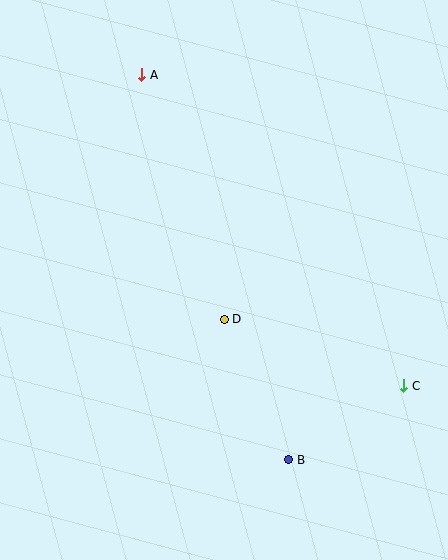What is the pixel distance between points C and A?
The distance between C and A is 407 pixels.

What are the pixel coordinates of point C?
Point C is at (404, 386).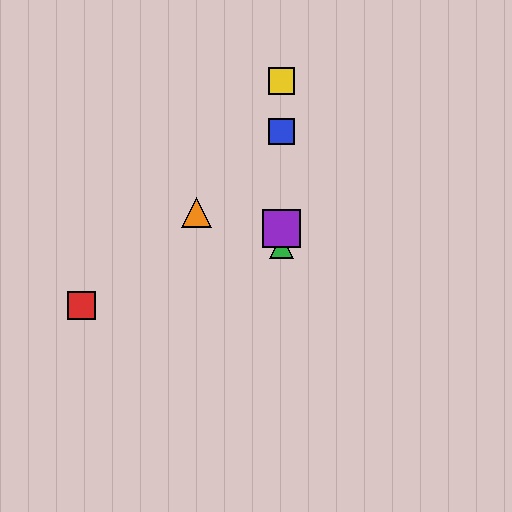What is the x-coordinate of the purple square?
The purple square is at x≈281.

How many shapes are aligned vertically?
4 shapes (the blue square, the green triangle, the yellow square, the purple square) are aligned vertically.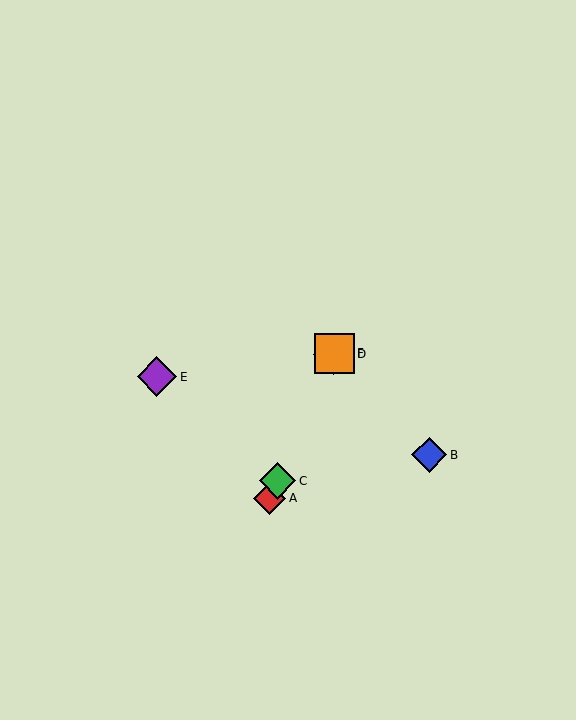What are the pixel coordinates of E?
Object E is at (157, 377).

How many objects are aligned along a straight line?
4 objects (A, C, D, F) are aligned along a straight line.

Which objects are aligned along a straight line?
Objects A, C, D, F are aligned along a straight line.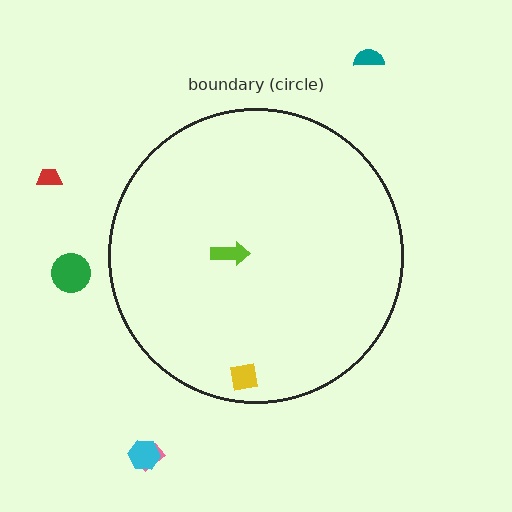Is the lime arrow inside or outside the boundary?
Inside.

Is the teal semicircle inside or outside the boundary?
Outside.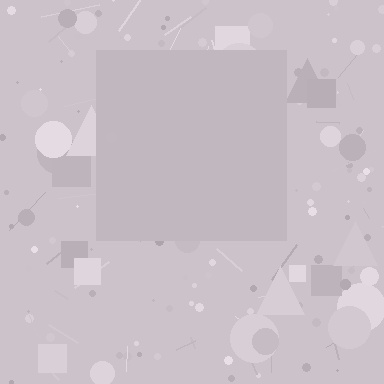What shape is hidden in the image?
A square is hidden in the image.